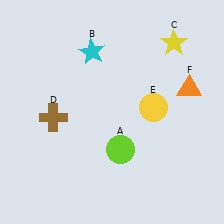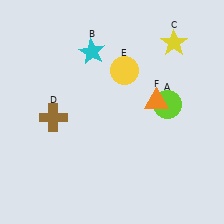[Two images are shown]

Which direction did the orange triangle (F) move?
The orange triangle (F) moved left.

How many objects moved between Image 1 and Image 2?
3 objects moved between the two images.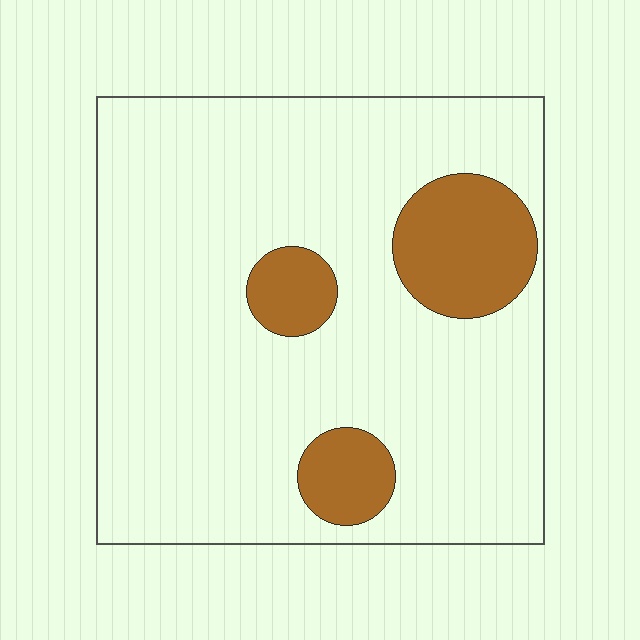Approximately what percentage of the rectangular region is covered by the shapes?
Approximately 15%.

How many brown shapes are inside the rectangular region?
3.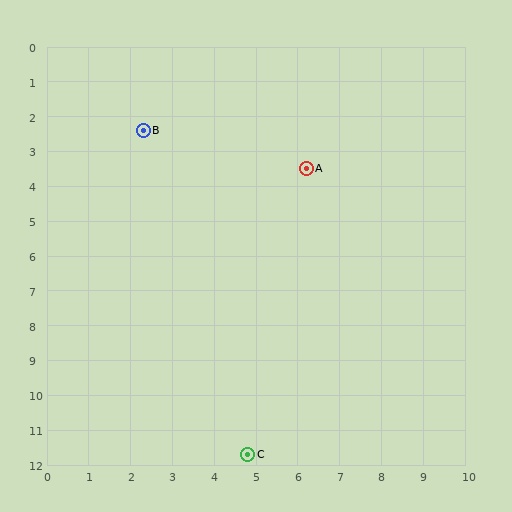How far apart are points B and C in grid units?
Points B and C are about 9.6 grid units apart.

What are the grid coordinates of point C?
Point C is at approximately (4.8, 11.7).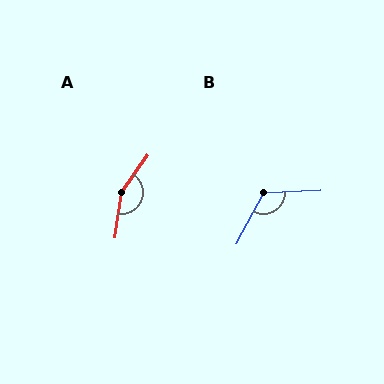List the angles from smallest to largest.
B (120°), A (154°).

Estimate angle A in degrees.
Approximately 154 degrees.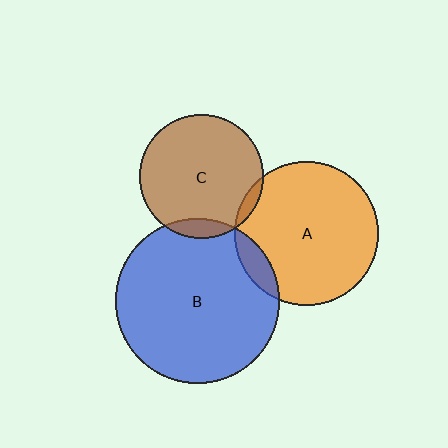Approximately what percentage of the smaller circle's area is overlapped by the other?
Approximately 10%.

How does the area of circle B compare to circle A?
Approximately 1.3 times.